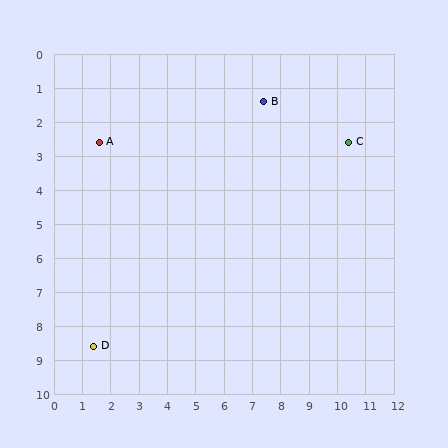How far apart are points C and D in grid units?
Points C and D are about 10.8 grid units apart.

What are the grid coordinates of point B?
Point B is at approximately (7.4, 1.4).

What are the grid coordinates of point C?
Point C is at approximately (10.4, 2.6).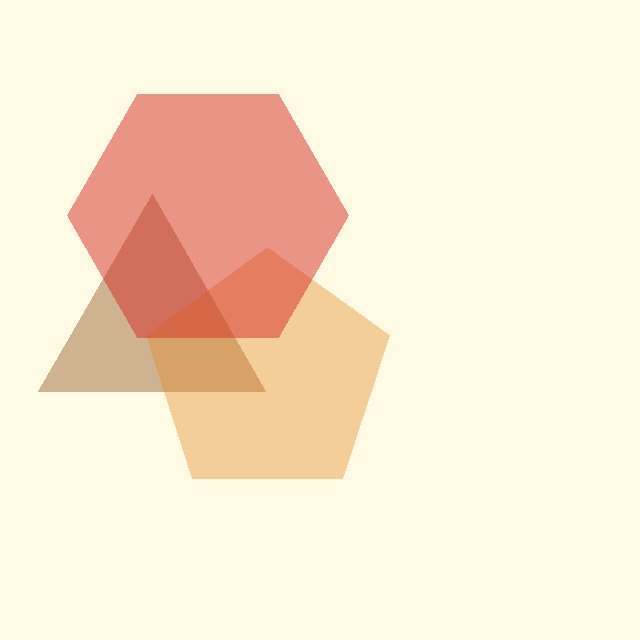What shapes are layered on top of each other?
The layered shapes are: a brown triangle, an orange pentagon, a red hexagon.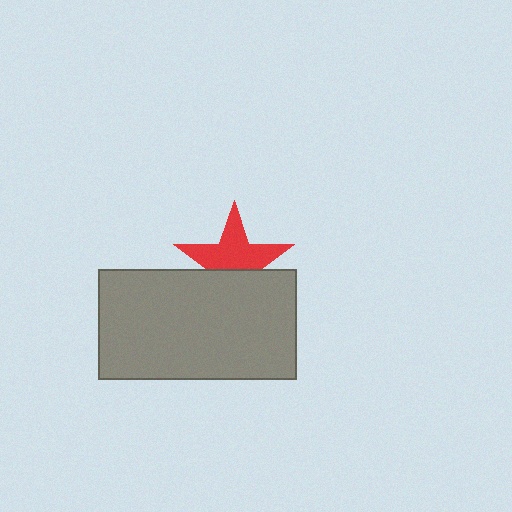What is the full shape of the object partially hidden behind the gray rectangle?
The partially hidden object is a red star.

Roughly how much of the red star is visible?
About half of it is visible (roughly 61%).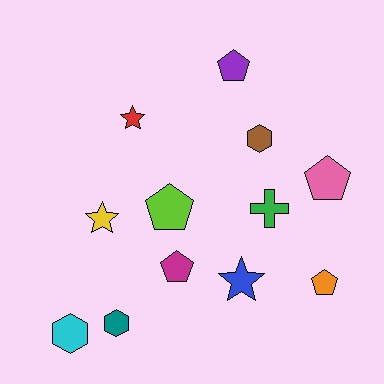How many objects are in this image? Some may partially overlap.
There are 12 objects.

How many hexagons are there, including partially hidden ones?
There are 3 hexagons.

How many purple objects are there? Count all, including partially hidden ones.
There is 1 purple object.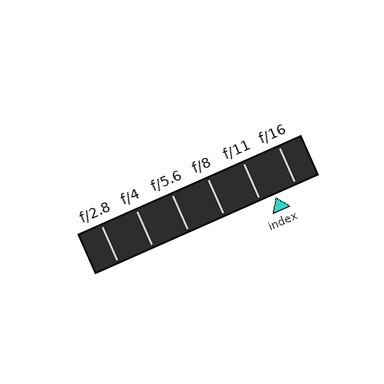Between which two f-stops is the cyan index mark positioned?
The index mark is between f/11 and f/16.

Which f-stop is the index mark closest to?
The index mark is closest to f/11.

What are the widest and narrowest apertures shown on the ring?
The widest aperture shown is f/2.8 and the narrowest is f/16.